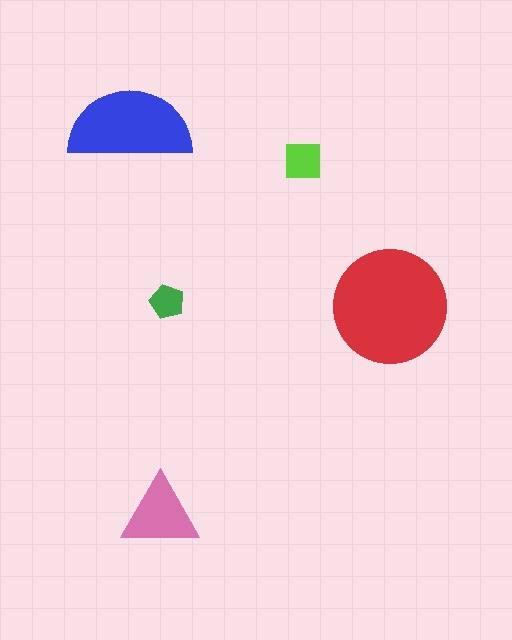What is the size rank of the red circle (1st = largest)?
1st.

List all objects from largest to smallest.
The red circle, the blue semicircle, the pink triangle, the lime square, the green pentagon.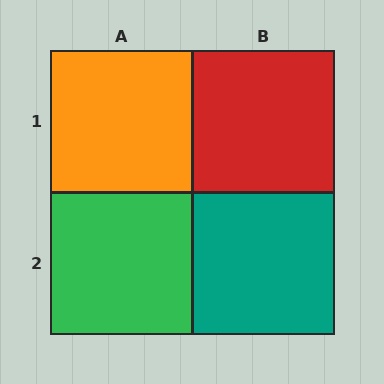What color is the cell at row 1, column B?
Red.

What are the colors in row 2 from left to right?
Green, teal.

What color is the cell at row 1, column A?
Orange.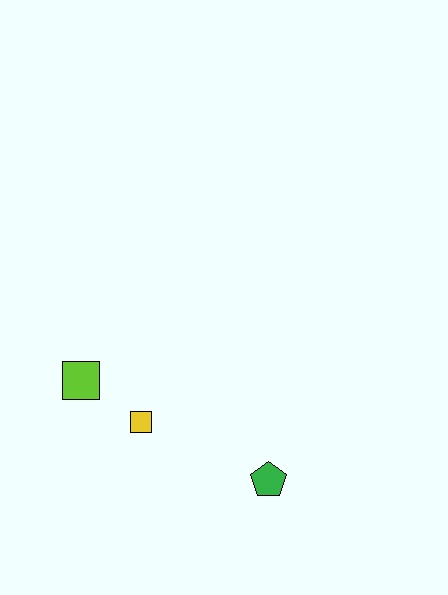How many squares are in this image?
There are 2 squares.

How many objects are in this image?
There are 3 objects.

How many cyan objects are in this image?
There are no cyan objects.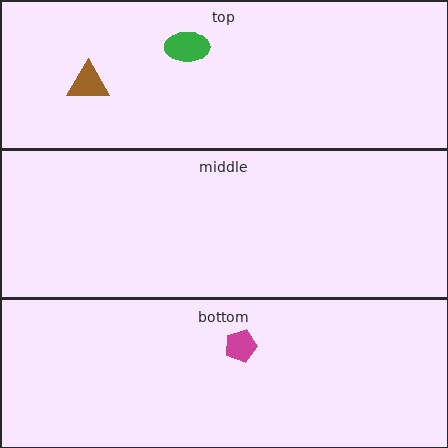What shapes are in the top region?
The green ellipse, the brown triangle.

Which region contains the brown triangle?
The top region.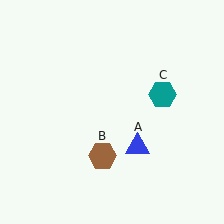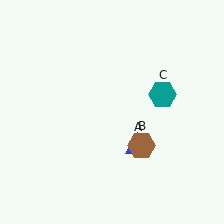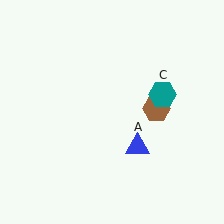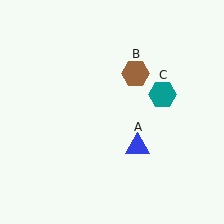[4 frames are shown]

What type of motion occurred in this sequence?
The brown hexagon (object B) rotated counterclockwise around the center of the scene.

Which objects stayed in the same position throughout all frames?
Blue triangle (object A) and teal hexagon (object C) remained stationary.